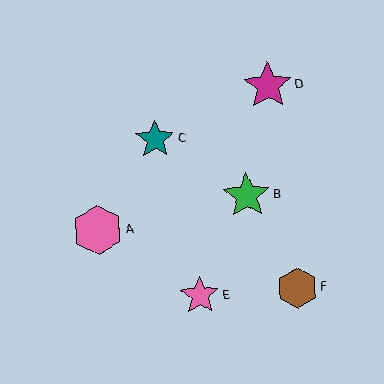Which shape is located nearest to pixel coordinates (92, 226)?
The pink hexagon (labeled A) at (98, 230) is nearest to that location.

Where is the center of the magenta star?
The center of the magenta star is at (268, 86).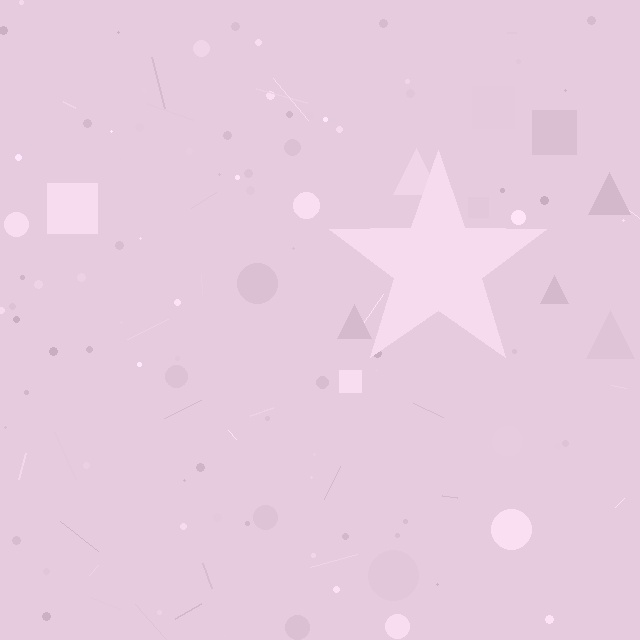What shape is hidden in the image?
A star is hidden in the image.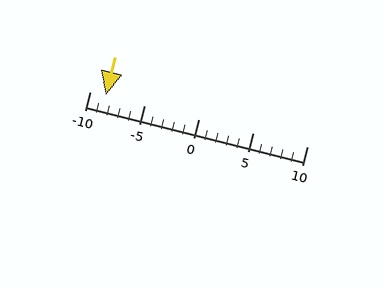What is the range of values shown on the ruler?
The ruler shows values from -10 to 10.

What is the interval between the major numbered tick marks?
The major tick marks are spaced 5 units apart.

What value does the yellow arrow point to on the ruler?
The yellow arrow points to approximately -8.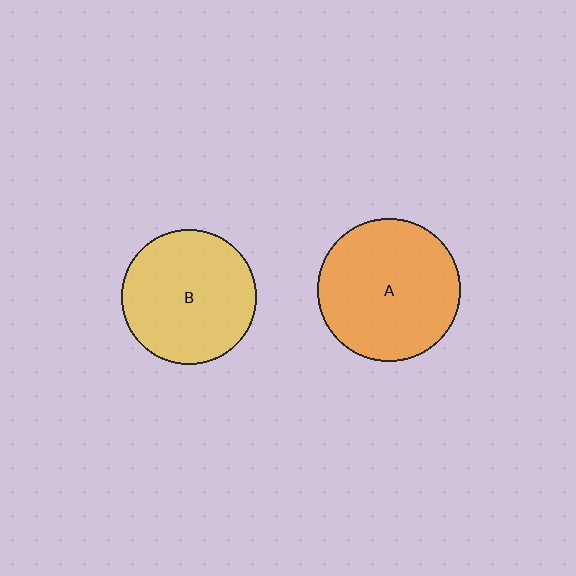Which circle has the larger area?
Circle A (orange).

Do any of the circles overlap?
No, none of the circles overlap.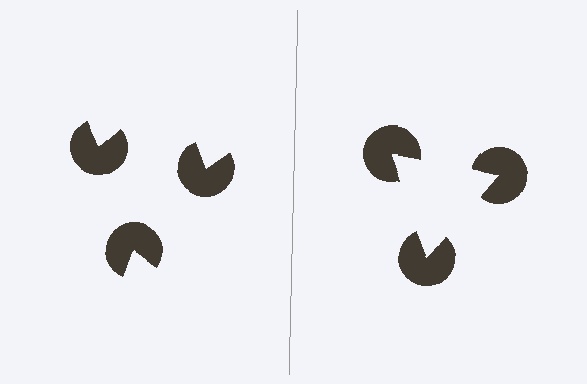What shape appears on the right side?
An illusory triangle.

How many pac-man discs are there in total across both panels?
6 — 3 on each side.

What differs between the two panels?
The pac-man discs are positioned identically on both sides; only the wedge orientations differ. On the right they align to a triangle; on the left they are misaligned.